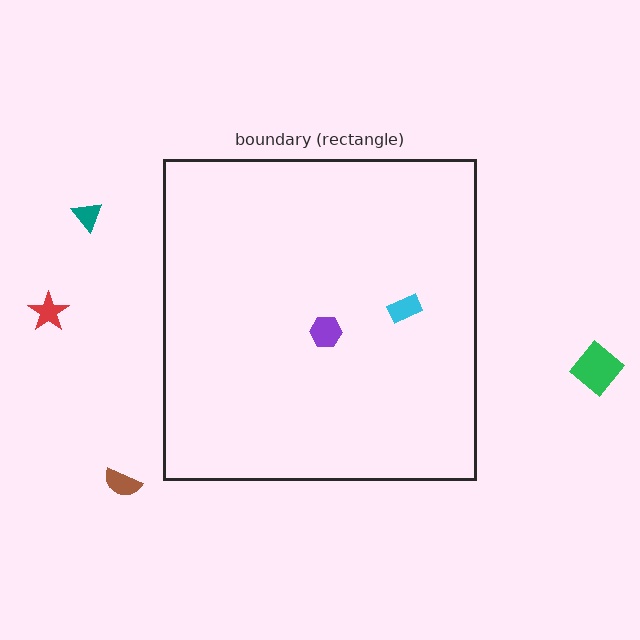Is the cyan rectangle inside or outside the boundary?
Inside.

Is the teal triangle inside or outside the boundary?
Outside.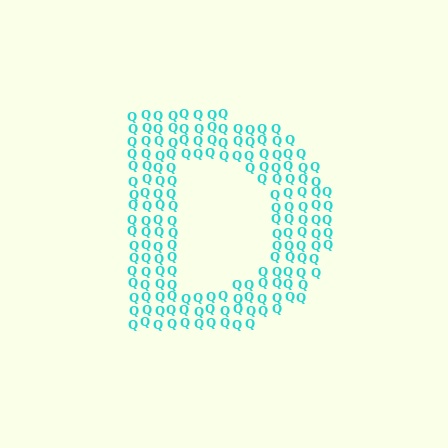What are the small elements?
The small elements are letter Q's.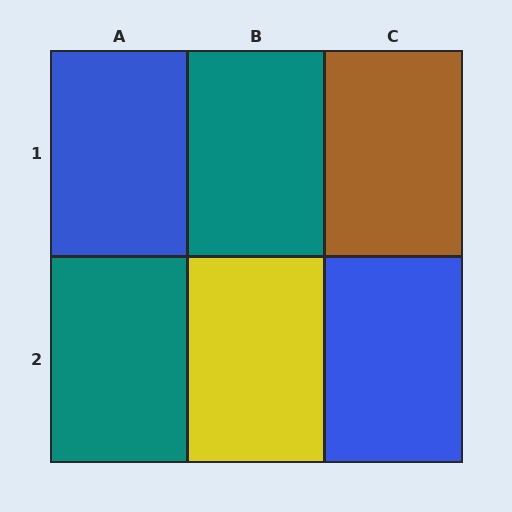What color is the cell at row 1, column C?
Brown.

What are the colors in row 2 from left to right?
Teal, yellow, blue.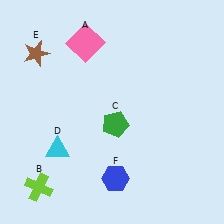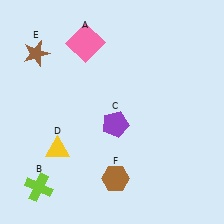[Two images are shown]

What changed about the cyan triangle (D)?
In Image 1, D is cyan. In Image 2, it changed to yellow.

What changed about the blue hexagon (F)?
In Image 1, F is blue. In Image 2, it changed to brown.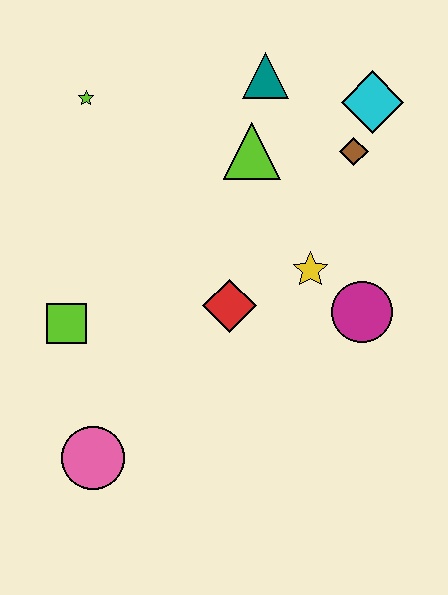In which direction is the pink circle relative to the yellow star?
The pink circle is to the left of the yellow star.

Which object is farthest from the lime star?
The pink circle is farthest from the lime star.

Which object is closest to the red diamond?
The yellow star is closest to the red diamond.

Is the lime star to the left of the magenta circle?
Yes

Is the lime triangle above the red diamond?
Yes